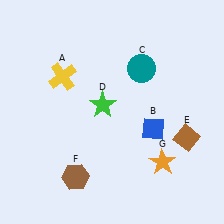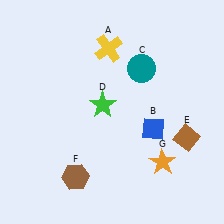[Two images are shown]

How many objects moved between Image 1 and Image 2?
1 object moved between the two images.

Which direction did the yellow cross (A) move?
The yellow cross (A) moved right.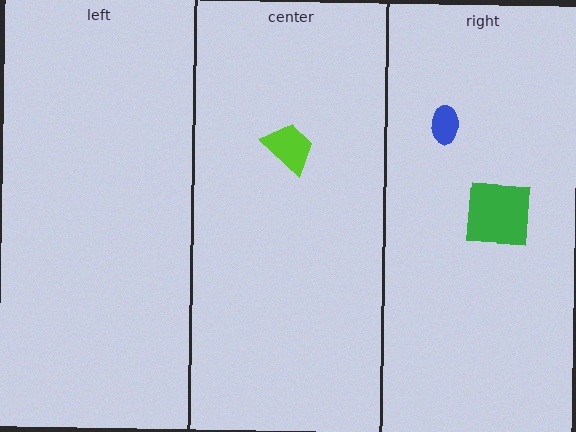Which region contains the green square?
The right region.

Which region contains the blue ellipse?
The right region.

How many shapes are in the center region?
1.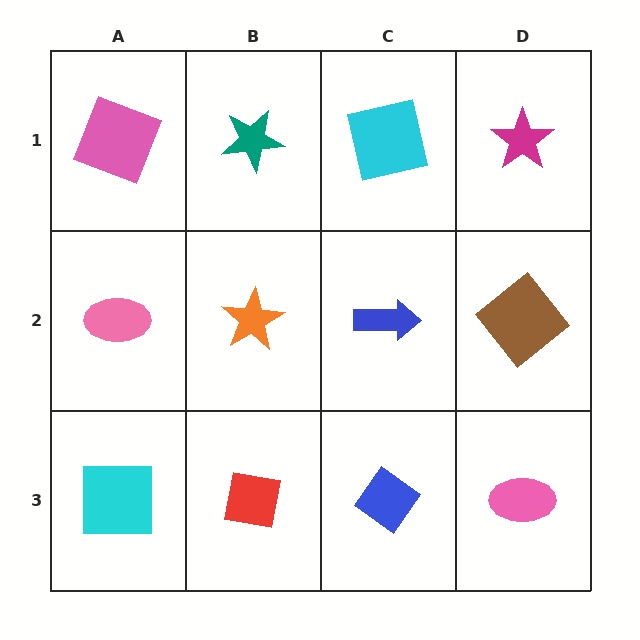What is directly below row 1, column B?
An orange star.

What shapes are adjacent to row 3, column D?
A brown diamond (row 2, column D), a blue diamond (row 3, column C).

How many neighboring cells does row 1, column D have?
2.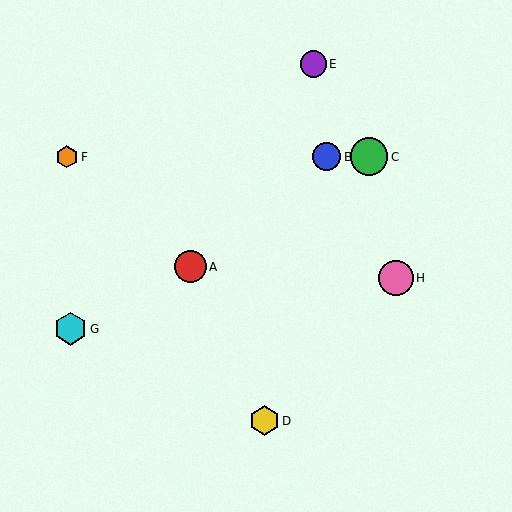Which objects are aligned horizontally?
Objects B, C, F are aligned horizontally.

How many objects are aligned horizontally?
3 objects (B, C, F) are aligned horizontally.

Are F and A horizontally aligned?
No, F is at y≈157 and A is at y≈267.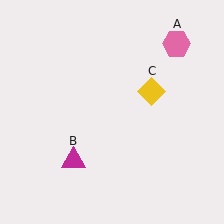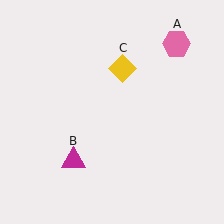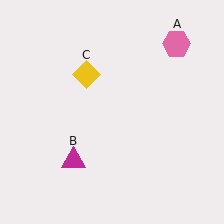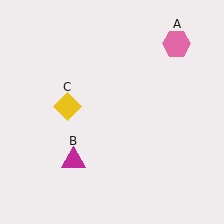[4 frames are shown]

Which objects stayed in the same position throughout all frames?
Pink hexagon (object A) and magenta triangle (object B) remained stationary.